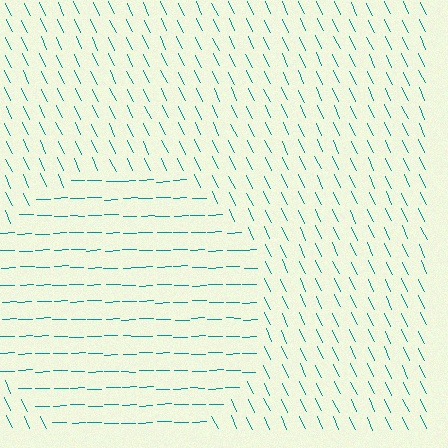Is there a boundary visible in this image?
Yes, there is a texture boundary formed by a change in line orientation.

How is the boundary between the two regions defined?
The boundary is defined purely by a change in line orientation (approximately 67 degrees difference). All lines are the same color and thickness.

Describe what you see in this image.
The image is filled with small teal line segments. A circle region in the image has lines oriented differently from the surrounding lines, creating a visible texture boundary.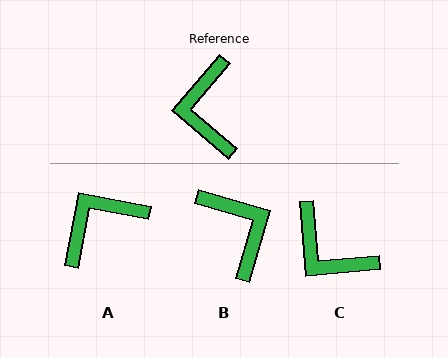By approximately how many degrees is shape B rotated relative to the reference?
Approximately 156 degrees clockwise.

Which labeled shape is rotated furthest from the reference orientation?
B, about 156 degrees away.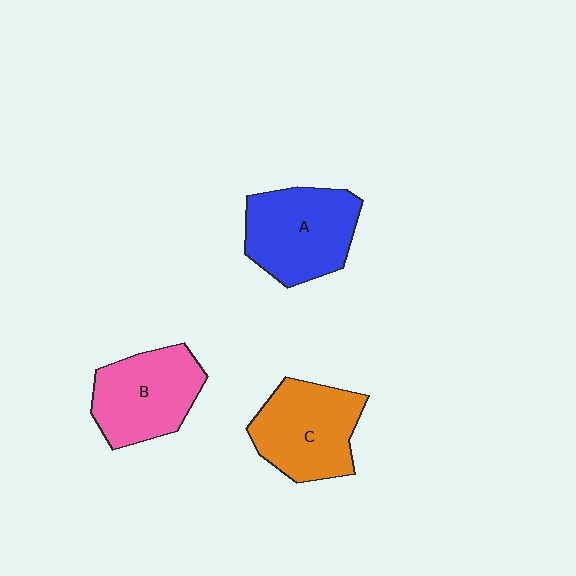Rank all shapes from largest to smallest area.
From largest to smallest: A (blue), C (orange), B (pink).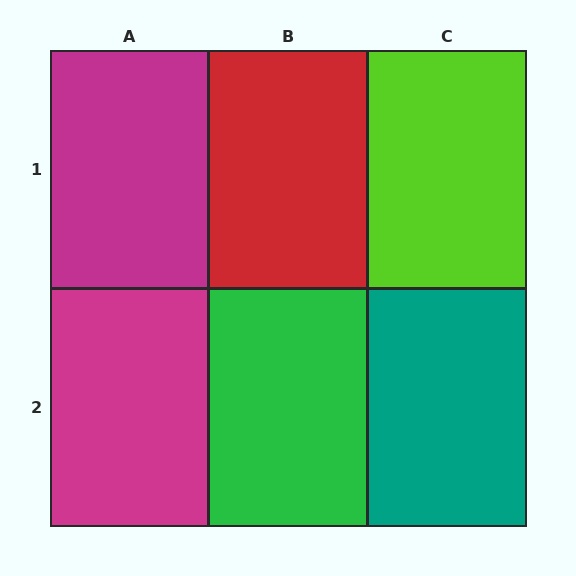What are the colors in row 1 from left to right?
Magenta, red, lime.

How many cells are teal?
1 cell is teal.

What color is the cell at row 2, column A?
Magenta.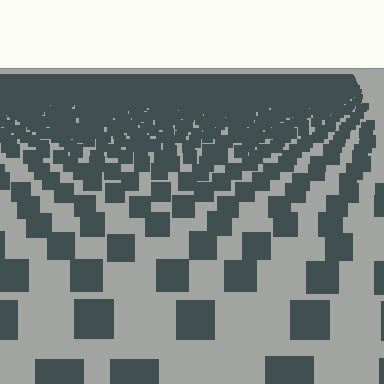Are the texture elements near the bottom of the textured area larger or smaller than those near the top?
Larger. Near the bottom, elements are closer to the viewer and appear at a bigger on-screen size.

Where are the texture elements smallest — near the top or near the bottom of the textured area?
Near the top.